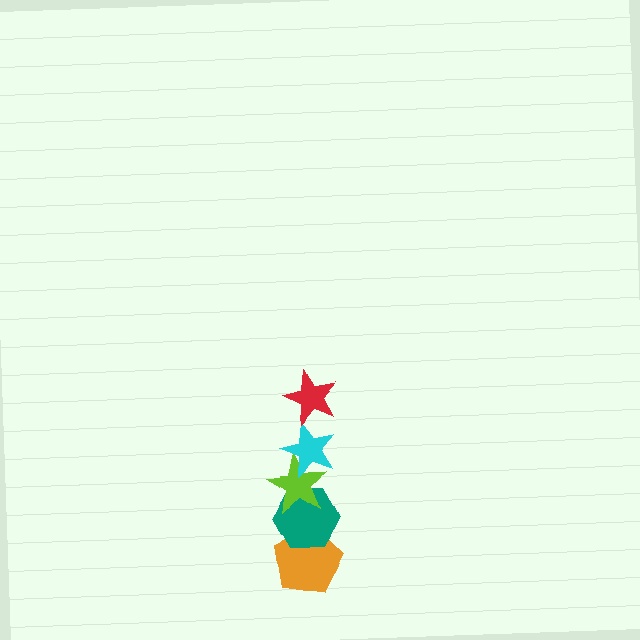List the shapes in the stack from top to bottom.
From top to bottom: the red star, the cyan star, the lime star, the teal hexagon, the orange pentagon.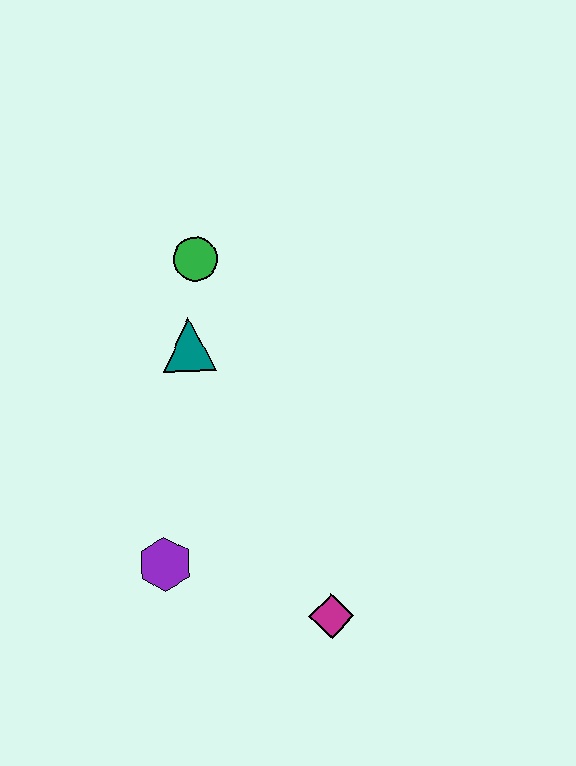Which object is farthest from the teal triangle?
The magenta diamond is farthest from the teal triangle.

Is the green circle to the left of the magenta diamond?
Yes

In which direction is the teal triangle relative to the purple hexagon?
The teal triangle is above the purple hexagon.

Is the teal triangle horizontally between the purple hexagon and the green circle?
Yes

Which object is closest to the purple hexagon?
The magenta diamond is closest to the purple hexagon.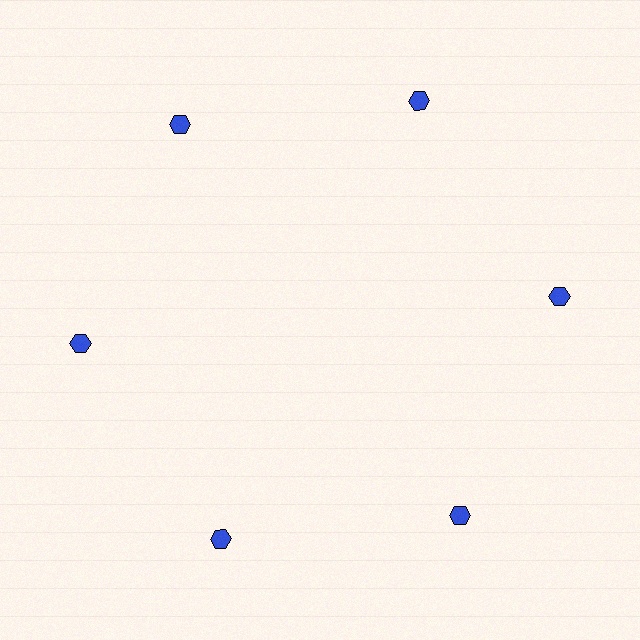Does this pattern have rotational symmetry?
Yes, this pattern has 6-fold rotational symmetry. It looks the same after rotating 60 degrees around the center.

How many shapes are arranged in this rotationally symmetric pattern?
There are 6 shapes, arranged in 6 groups of 1.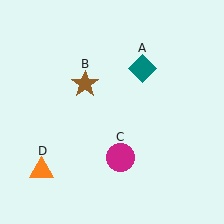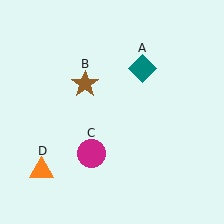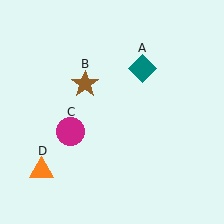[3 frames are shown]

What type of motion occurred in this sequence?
The magenta circle (object C) rotated clockwise around the center of the scene.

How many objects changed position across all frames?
1 object changed position: magenta circle (object C).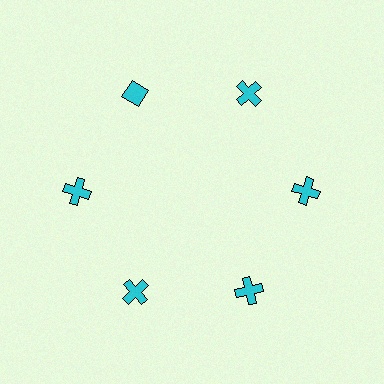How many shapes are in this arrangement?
There are 6 shapes arranged in a ring pattern.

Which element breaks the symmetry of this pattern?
The cyan diamond at roughly the 11 o'clock position breaks the symmetry. All other shapes are cyan crosses.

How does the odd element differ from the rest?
It has a different shape: diamond instead of cross.